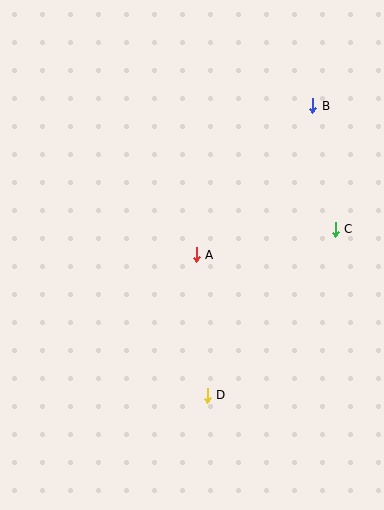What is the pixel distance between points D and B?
The distance between D and B is 308 pixels.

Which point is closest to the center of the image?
Point A at (196, 255) is closest to the center.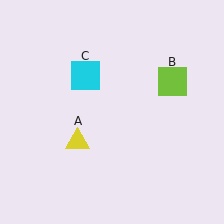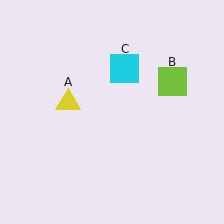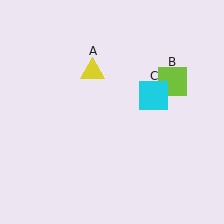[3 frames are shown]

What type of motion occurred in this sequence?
The yellow triangle (object A), cyan square (object C) rotated clockwise around the center of the scene.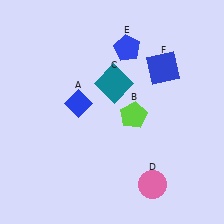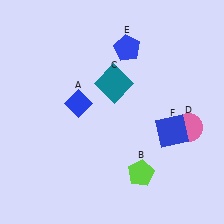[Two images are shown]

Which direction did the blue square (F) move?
The blue square (F) moved down.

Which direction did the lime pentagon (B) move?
The lime pentagon (B) moved down.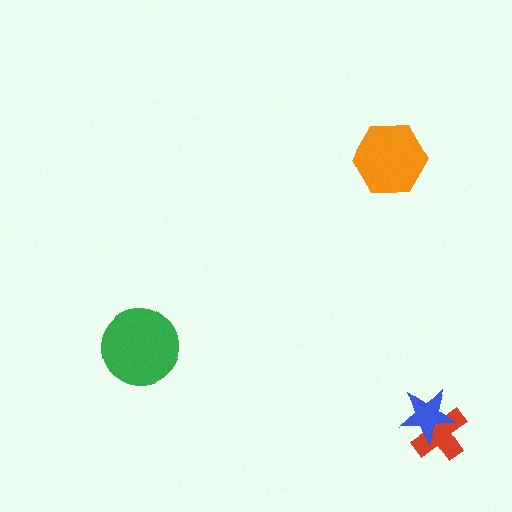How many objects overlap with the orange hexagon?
0 objects overlap with the orange hexagon.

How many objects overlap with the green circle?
0 objects overlap with the green circle.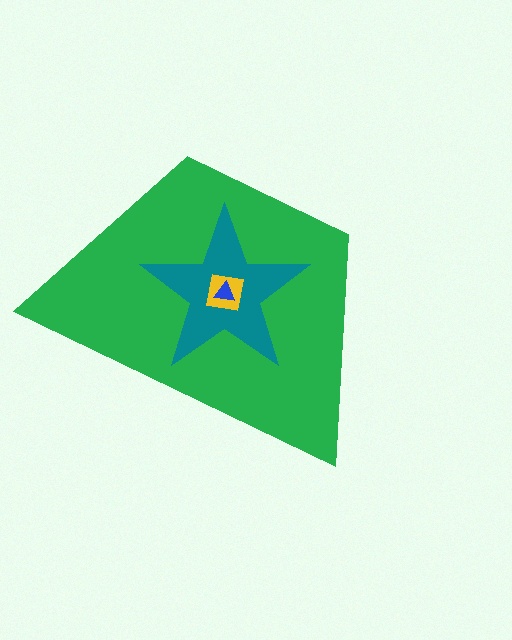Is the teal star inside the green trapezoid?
Yes.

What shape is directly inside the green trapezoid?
The teal star.